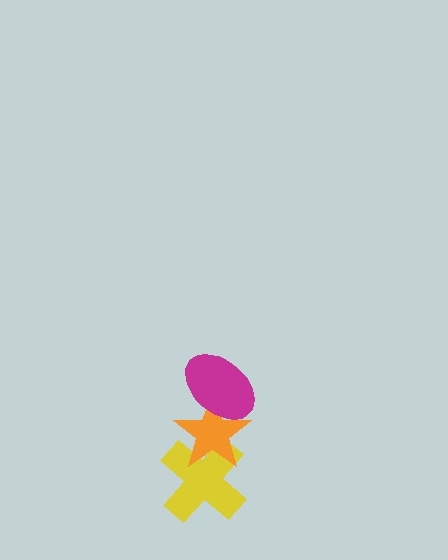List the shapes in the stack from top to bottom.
From top to bottom: the magenta ellipse, the orange star, the yellow cross.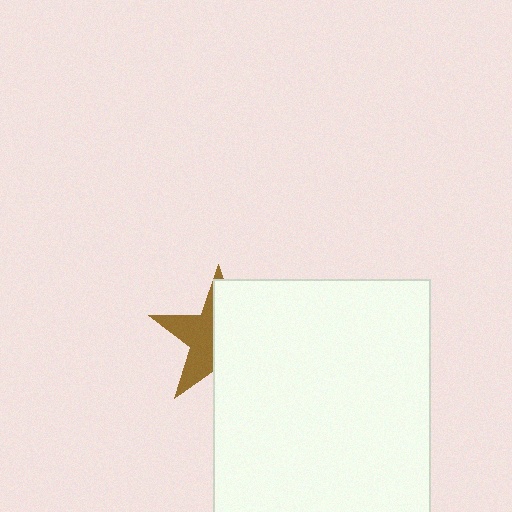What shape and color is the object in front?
The object in front is a white rectangle.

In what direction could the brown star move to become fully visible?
The brown star could move left. That would shift it out from behind the white rectangle entirely.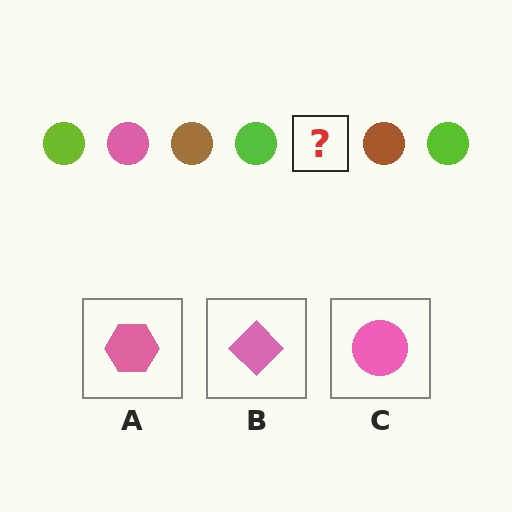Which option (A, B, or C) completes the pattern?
C.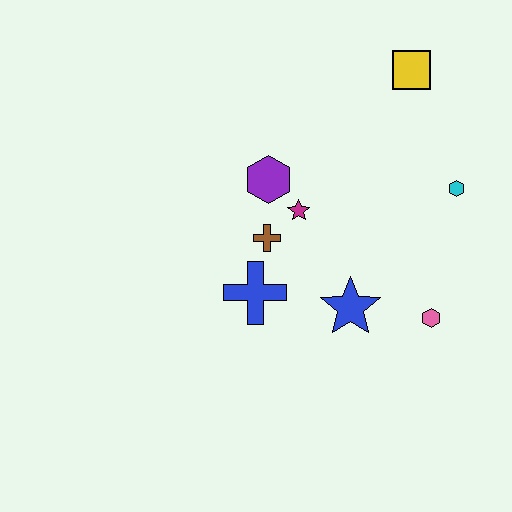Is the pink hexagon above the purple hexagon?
No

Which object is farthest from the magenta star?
The yellow square is farthest from the magenta star.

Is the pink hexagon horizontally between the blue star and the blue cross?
No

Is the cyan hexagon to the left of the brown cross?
No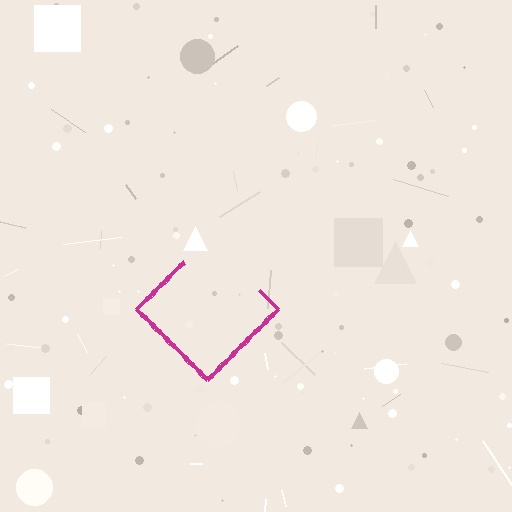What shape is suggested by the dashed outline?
The dashed outline suggests a diamond.